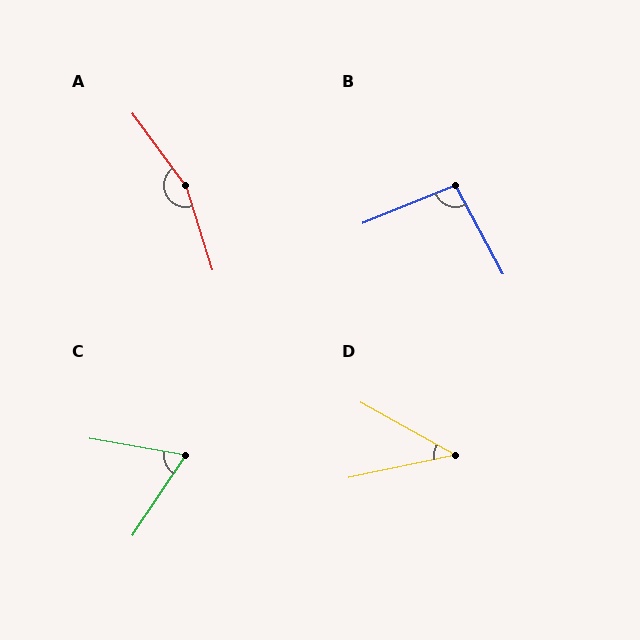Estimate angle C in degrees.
Approximately 66 degrees.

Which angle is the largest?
A, at approximately 161 degrees.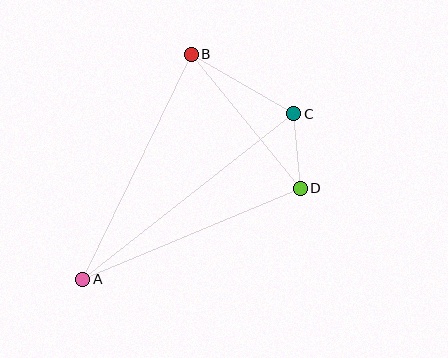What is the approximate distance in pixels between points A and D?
The distance between A and D is approximately 236 pixels.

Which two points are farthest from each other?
Points A and C are farthest from each other.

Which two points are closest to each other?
Points C and D are closest to each other.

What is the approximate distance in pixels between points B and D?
The distance between B and D is approximately 173 pixels.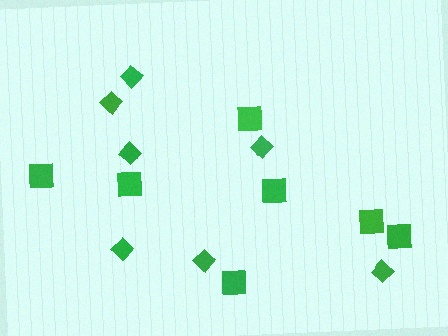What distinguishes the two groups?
There are 2 groups: one group of squares (7) and one group of diamonds (7).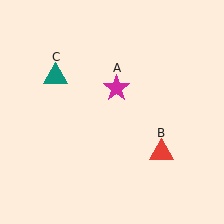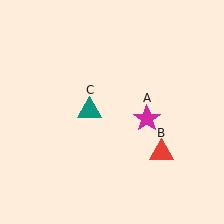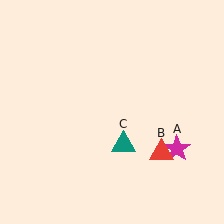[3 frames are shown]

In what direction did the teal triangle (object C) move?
The teal triangle (object C) moved down and to the right.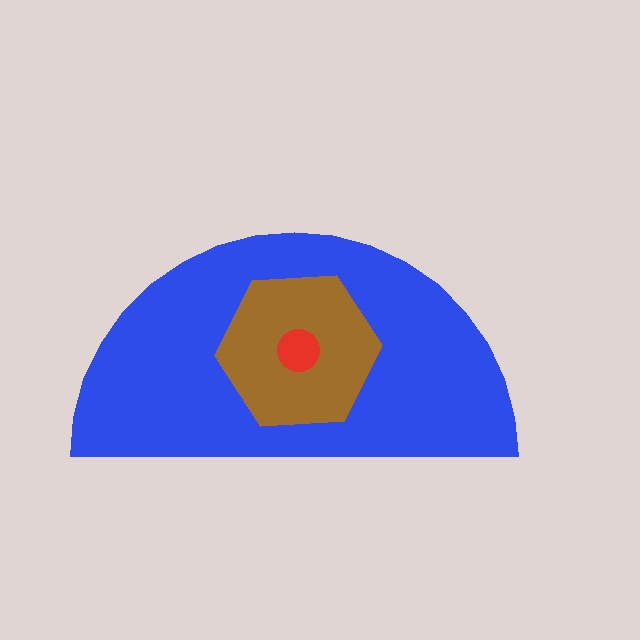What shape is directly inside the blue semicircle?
The brown hexagon.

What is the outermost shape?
The blue semicircle.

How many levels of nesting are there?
3.